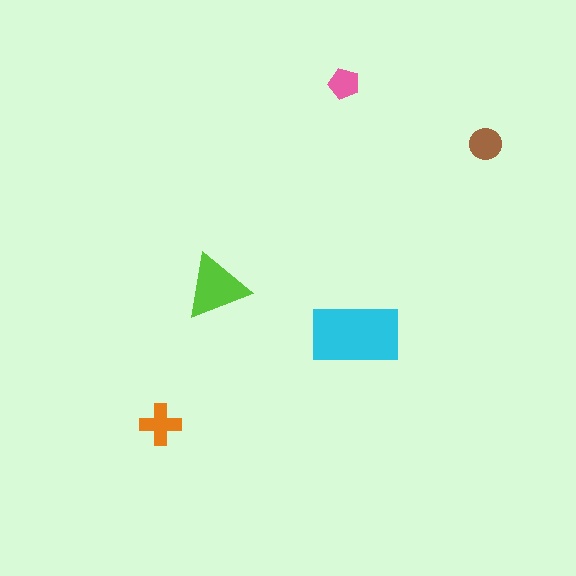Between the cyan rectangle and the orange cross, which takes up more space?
The cyan rectangle.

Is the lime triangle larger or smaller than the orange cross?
Larger.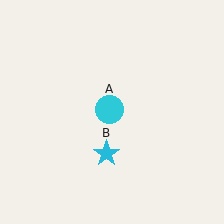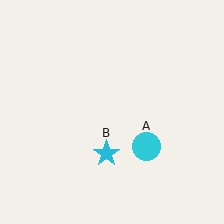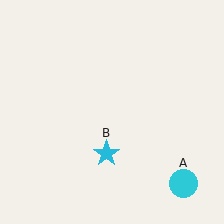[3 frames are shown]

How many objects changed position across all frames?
1 object changed position: cyan circle (object A).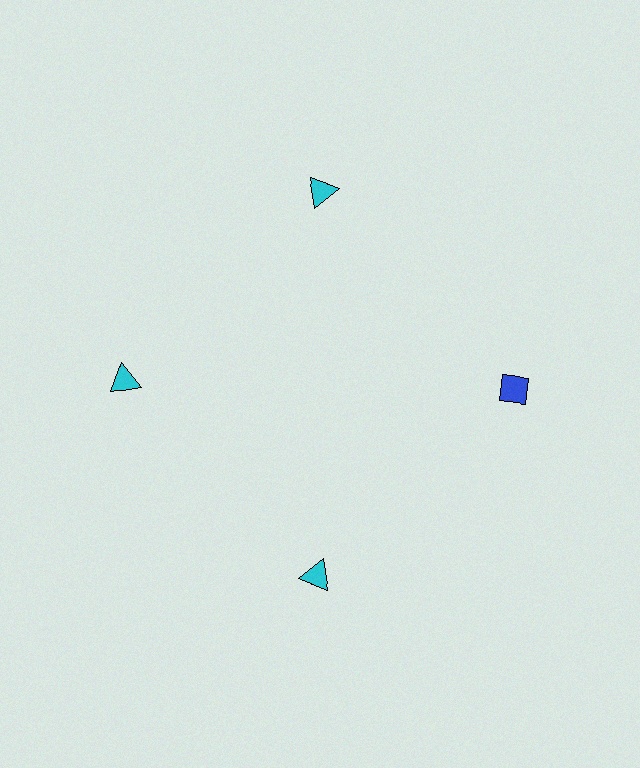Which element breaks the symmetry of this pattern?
The blue diamond at roughly the 3 o'clock position breaks the symmetry. All other shapes are cyan triangles.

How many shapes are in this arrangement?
There are 4 shapes arranged in a ring pattern.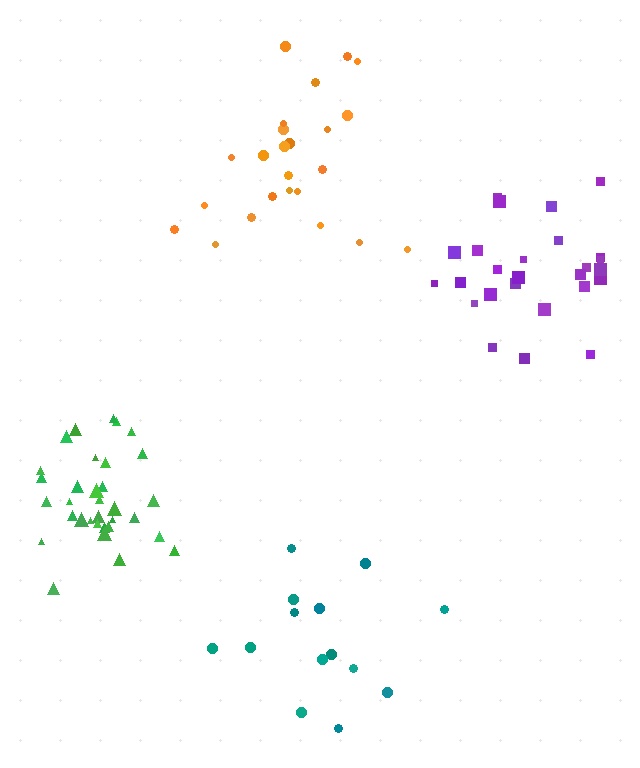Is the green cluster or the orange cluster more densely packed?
Green.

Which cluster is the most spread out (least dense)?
Teal.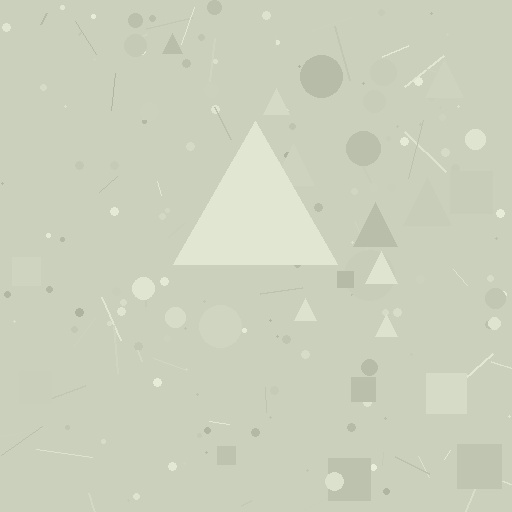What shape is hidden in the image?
A triangle is hidden in the image.